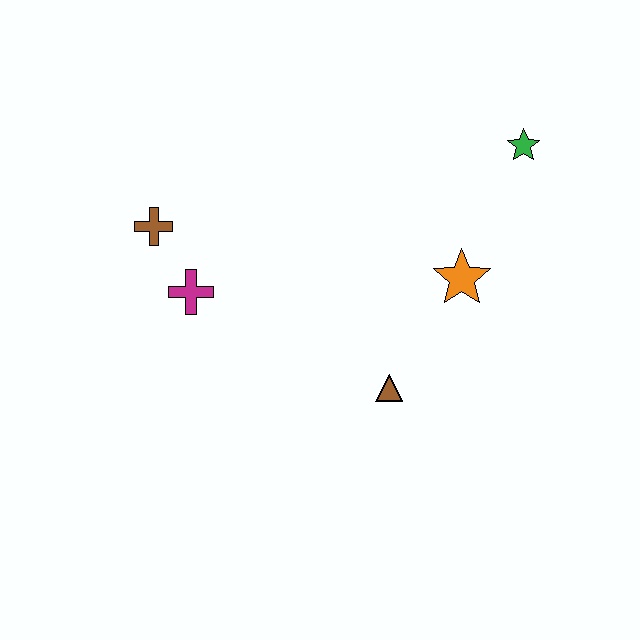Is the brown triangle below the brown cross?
Yes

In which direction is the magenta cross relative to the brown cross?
The magenta cross is below the brown cross.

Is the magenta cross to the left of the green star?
Yes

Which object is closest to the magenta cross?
The brown cross is closest to the magenta cross.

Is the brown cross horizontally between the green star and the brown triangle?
No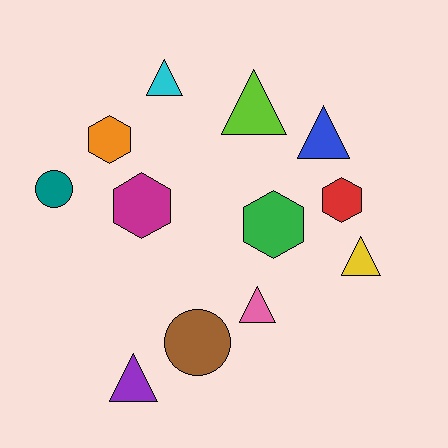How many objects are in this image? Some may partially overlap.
There are 12 objects.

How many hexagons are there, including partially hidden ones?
There are 4 hexagons.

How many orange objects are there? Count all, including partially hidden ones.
There is 1 orange object.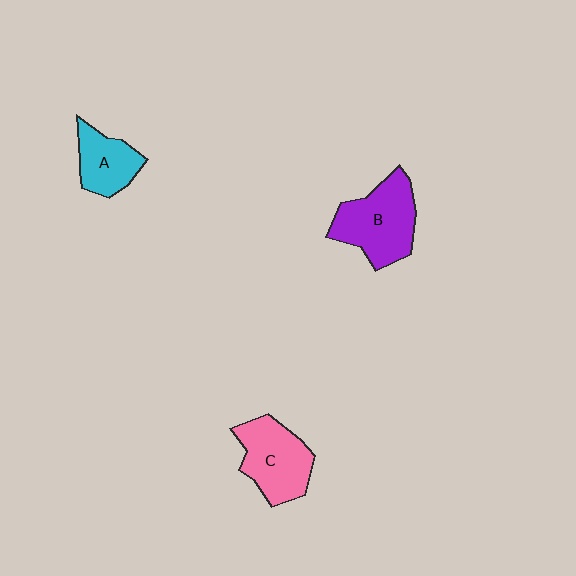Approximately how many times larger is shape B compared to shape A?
Approximately 1.6 times.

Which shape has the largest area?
Shape B (purple).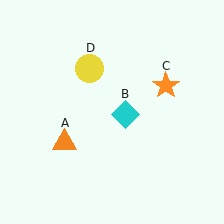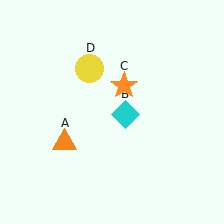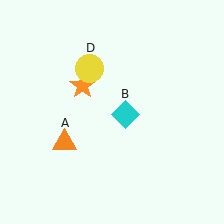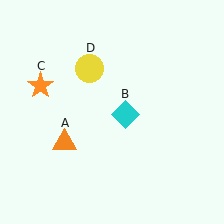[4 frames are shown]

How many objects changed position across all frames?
1 object changed position: orange star (object C).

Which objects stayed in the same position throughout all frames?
Orange triangle (object A) and cyan diamond (object B) and yellow circle (object D) remained stationary.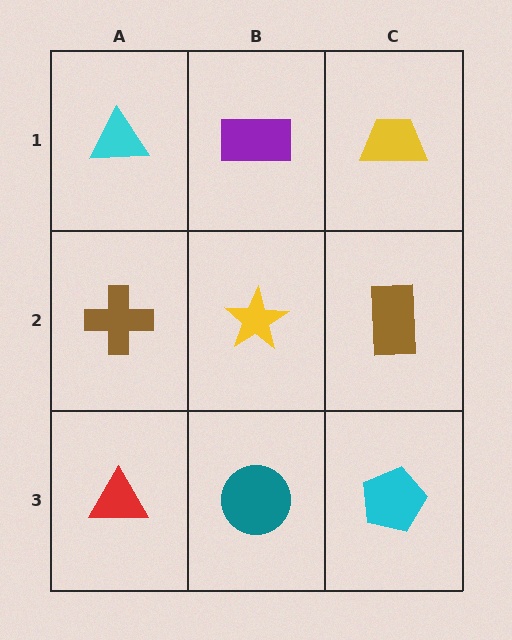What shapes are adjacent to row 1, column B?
A yellow star (row 2, column B), a cyan triangle (row 1, column A), a yellow trapezoid (row 1, column C).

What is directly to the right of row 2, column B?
A brown rectangle.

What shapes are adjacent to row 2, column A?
A cyan triangle (row 1, column A), a red triangle (row 3, column A), a yellow star (row 2, column B).